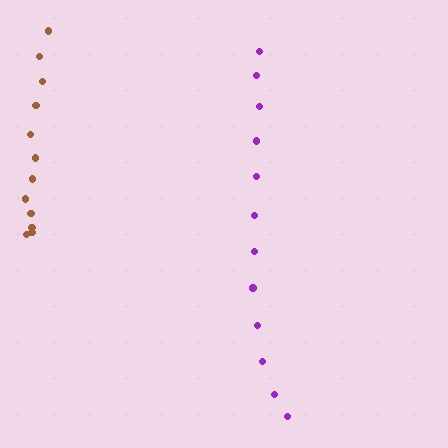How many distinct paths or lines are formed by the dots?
There are 2 distinct paths.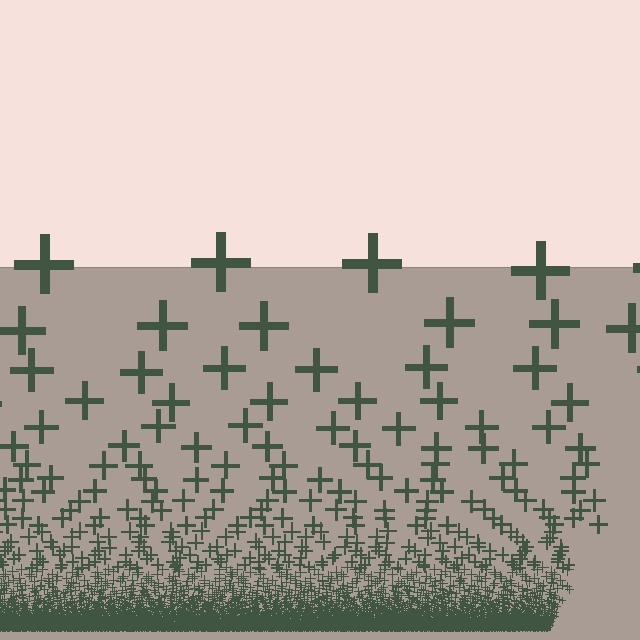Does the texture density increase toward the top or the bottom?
Density increases toward the bottom.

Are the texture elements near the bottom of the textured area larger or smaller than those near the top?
Smaller. The gradient is inverted — elements near the bottom are smaller and denser.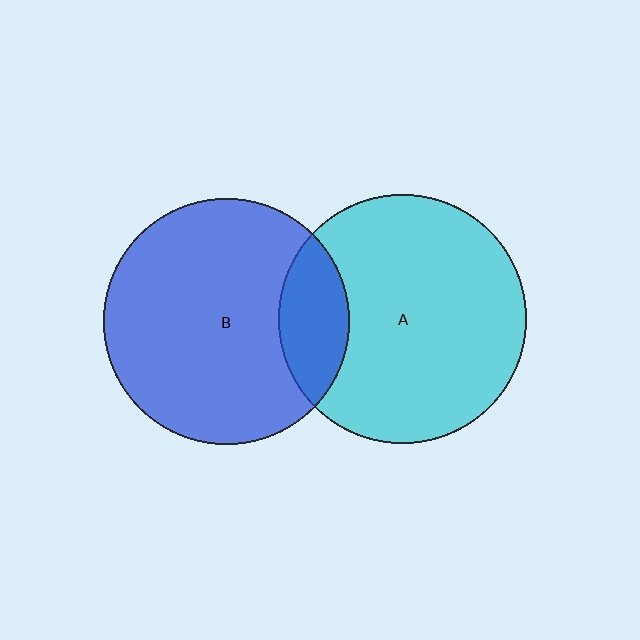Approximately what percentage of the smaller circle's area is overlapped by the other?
Approximately 20%.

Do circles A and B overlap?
Yes.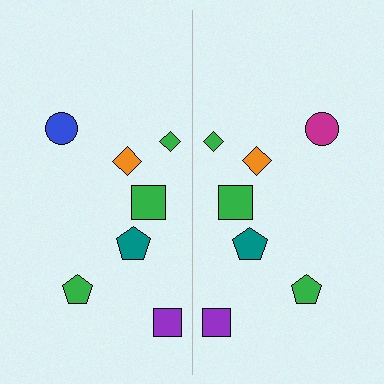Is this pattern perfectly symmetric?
No, the pattern is not perfectly symmetric. The magenta circle on the right side breaks the symmetry — its mirror counterpart is blue.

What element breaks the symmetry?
The magenta circle on the right side breaks the symmetry — its mirror counterpart is blue.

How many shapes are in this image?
There are 14 shapes in this image.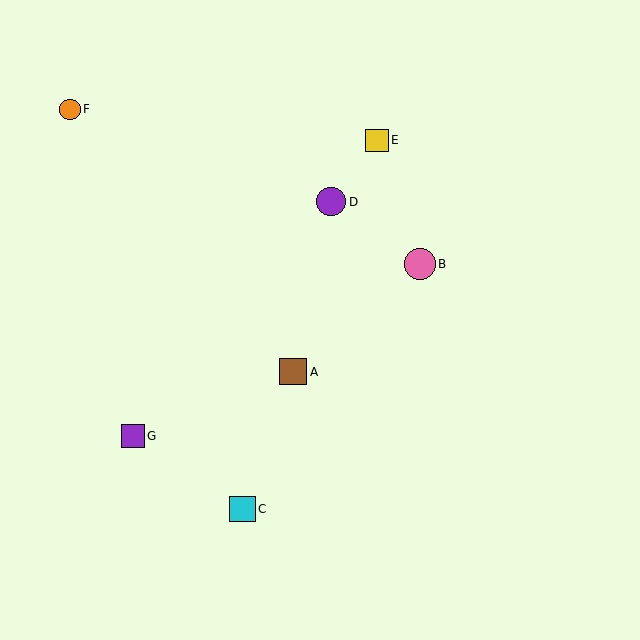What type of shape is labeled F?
Shape F is an orange circle.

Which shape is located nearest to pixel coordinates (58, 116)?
The orange circle (labeled F) at (70, 109) is nearest to that location.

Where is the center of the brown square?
The center of the brown square is at (293, 372).